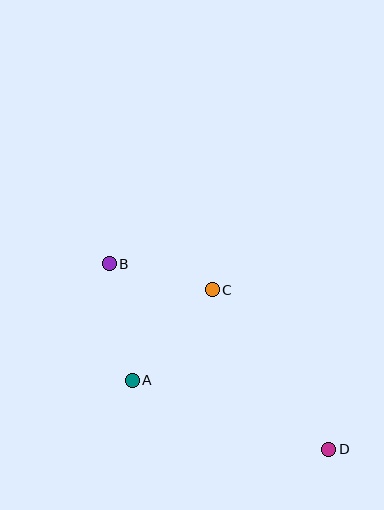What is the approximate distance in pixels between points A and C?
The distance between A and C is approximately 121 pixels.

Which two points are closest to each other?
Points B and C are closest to each other.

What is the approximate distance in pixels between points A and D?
The distance between A and D is approximately 208 pixels.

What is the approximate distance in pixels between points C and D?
The distance between C and D is approximately 198 pixels.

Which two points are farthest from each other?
Points B and D are farthest from each other.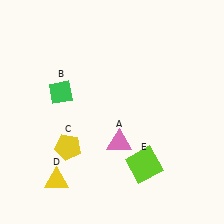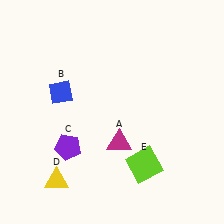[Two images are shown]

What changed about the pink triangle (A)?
In Image 1, A is pink. In Image 2, it changed to magenta.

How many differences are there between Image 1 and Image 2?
There are 3 differences between the two images.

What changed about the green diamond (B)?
In Image 1, B is green. In Image 2, it changed to blue.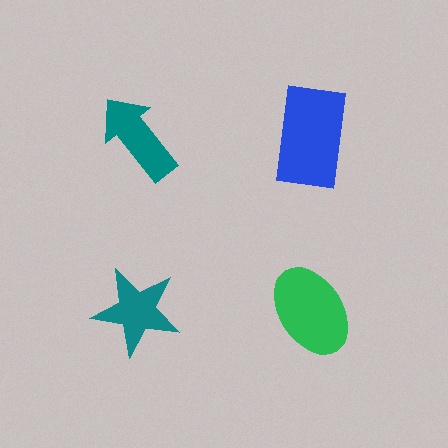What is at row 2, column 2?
A green ellipse.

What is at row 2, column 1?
A teal star.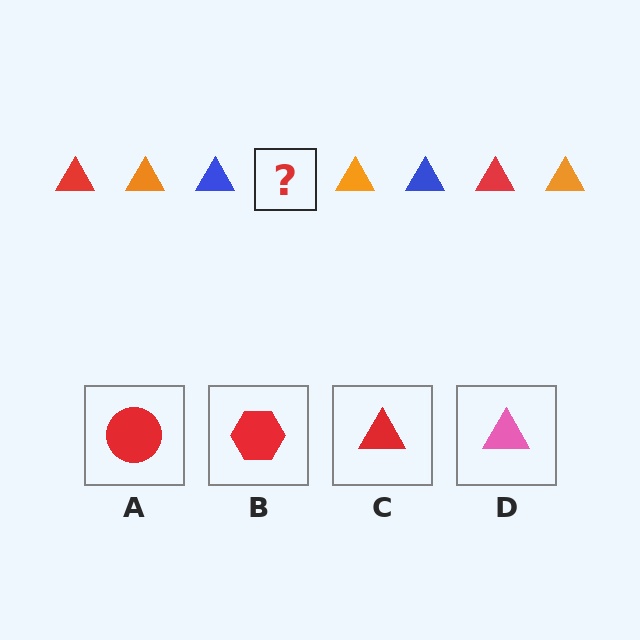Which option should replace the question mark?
Option C.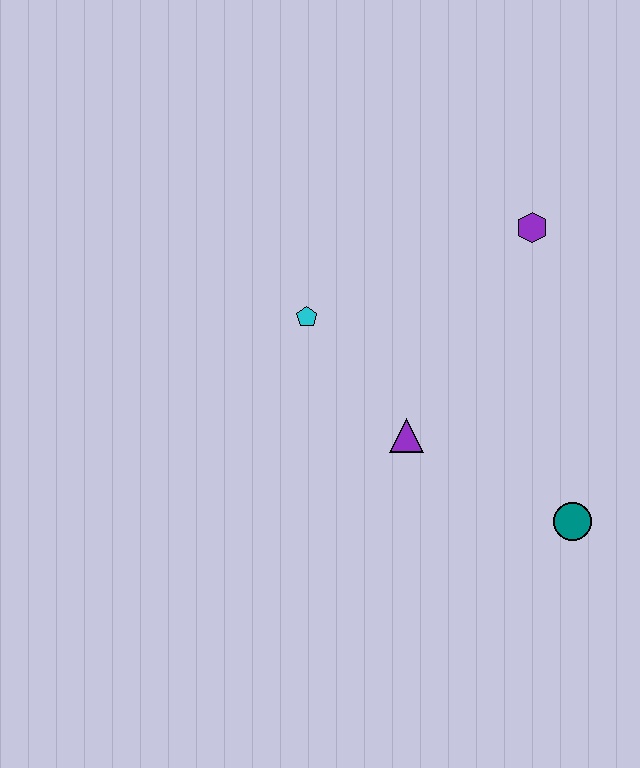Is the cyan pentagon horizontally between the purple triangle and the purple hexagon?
No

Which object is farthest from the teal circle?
The cyan pentagon is farthest from the teal circle.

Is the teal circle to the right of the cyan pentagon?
Yes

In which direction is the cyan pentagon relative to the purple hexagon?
The cyan pentagon is to the left of the purple hexagon.